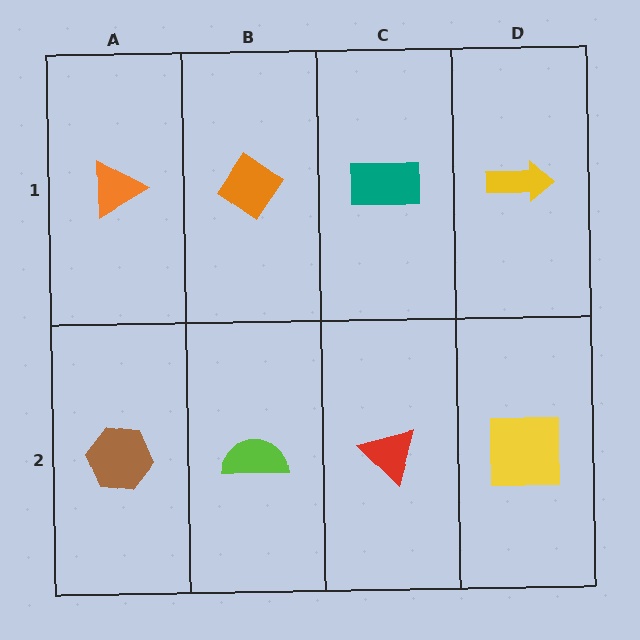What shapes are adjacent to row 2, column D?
A yellow arrow (row 1, column D), a red triangle (row 2, column C).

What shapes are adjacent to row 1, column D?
A yellow square (row 2, column D), a teal rectangle (row 1, column C).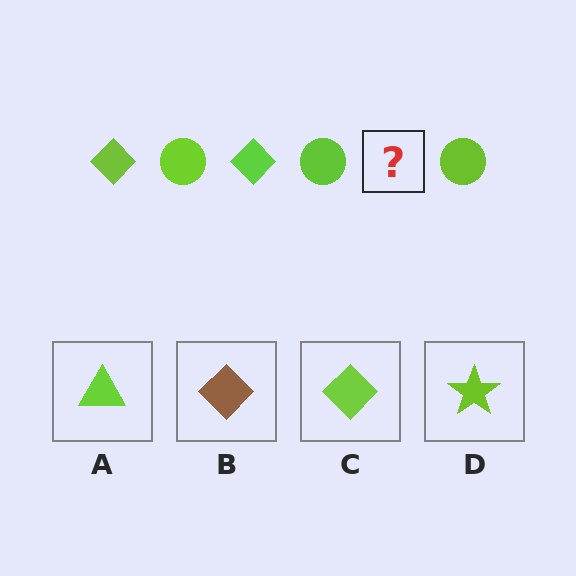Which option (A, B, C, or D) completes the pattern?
C.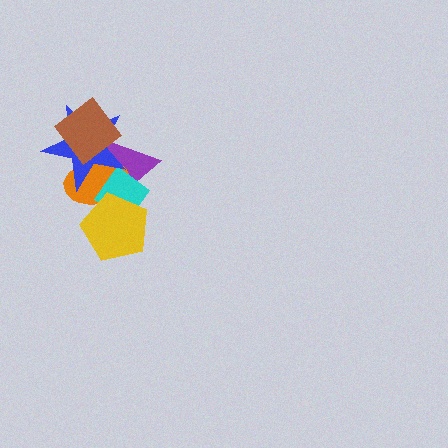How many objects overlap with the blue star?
4 objects overlap with the blue star.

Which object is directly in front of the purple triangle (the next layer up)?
The orange ellipse is directly in front of the purple triangle.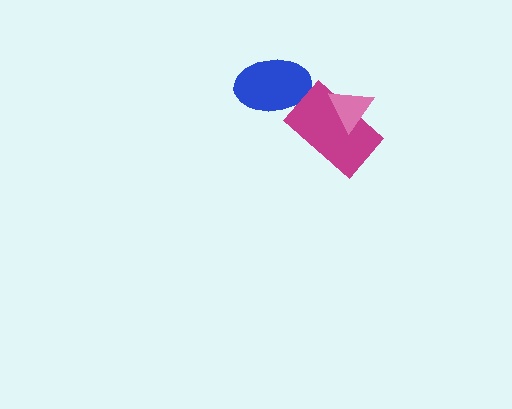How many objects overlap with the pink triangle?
1 object overlaps with the pink triangle.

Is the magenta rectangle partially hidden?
Yes, it is partially covered by another shape.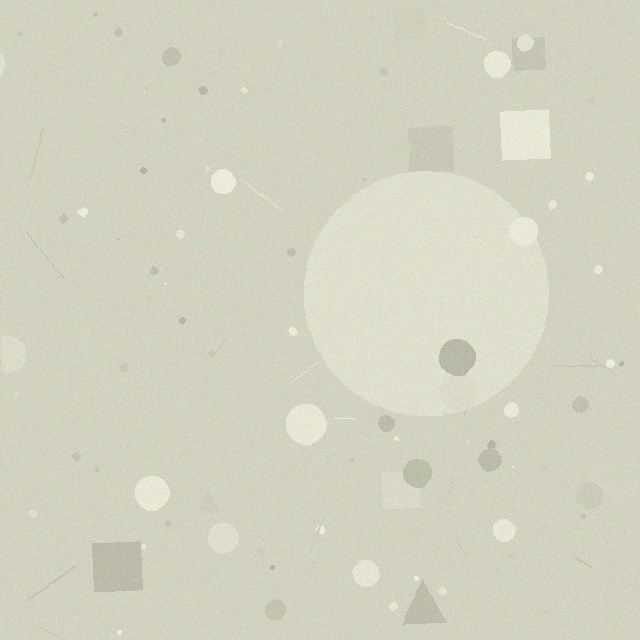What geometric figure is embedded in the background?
A circle is embedded in the background.